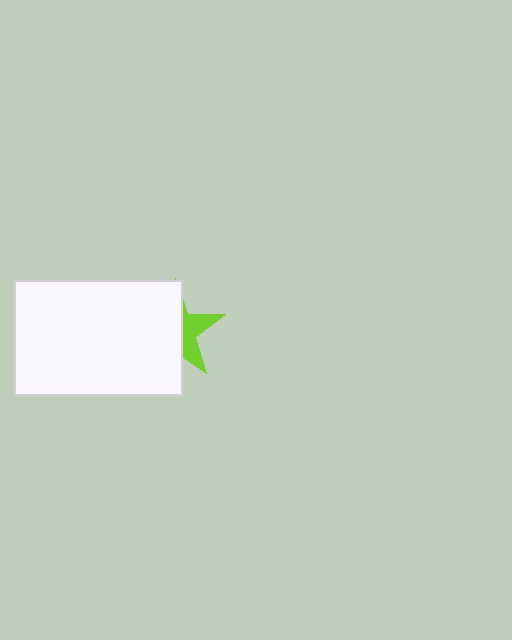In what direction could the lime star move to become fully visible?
The lime star could move right. That would shift it out from behind the white rectangle entirely.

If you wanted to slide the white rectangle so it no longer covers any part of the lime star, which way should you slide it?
Slide it left — that is the most direct way to separate the two shapes.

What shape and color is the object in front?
The object in front is a white rectangle.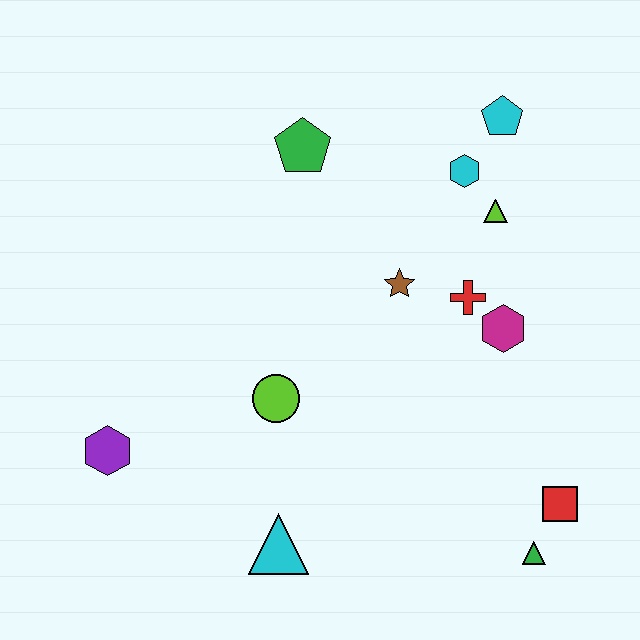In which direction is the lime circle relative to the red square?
The lime circle is to the left of the red square.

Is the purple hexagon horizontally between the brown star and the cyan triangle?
No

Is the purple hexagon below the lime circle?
Yes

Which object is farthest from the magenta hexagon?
The purple hexagon is farthest from the magenta hexagon.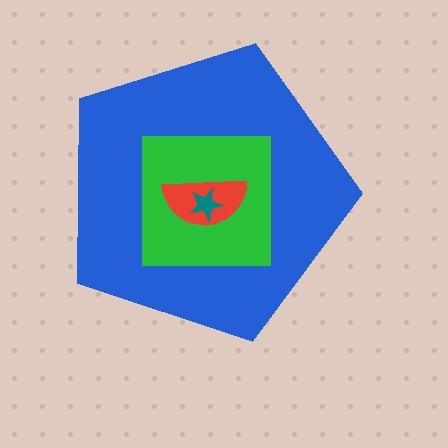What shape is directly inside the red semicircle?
The teal star.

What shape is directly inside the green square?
The red semicircle.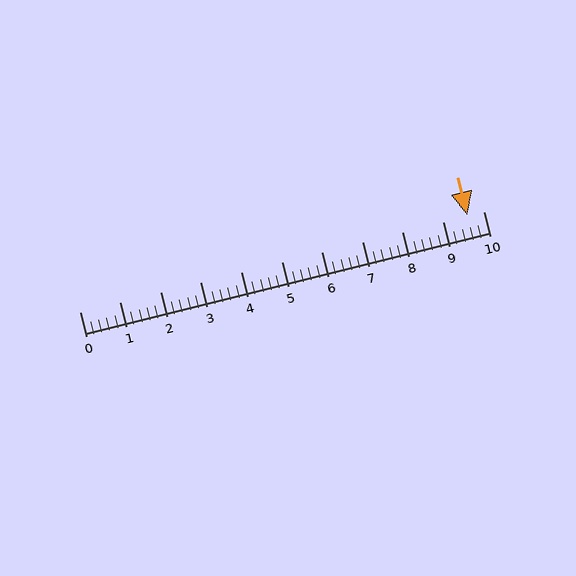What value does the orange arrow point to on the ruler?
The orange arrow points to approximately 9.6.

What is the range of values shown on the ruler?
The ruler shows values from 0 to 10.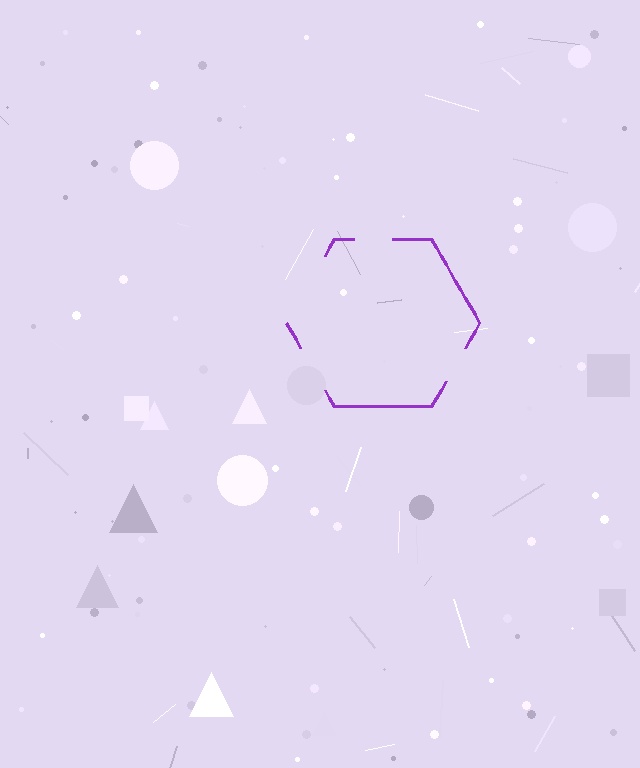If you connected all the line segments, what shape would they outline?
They would outline a hexagon.